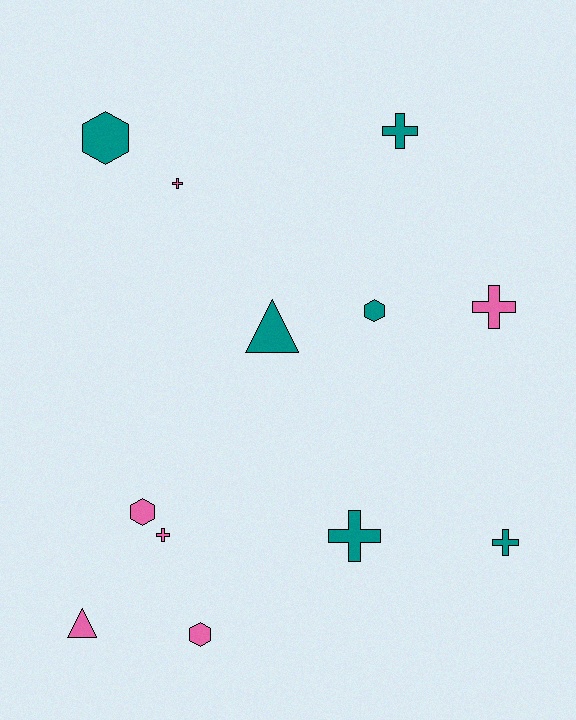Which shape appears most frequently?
Cross, with 6 objects.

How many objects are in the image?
There are 12 objects.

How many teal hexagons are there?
There are 2 teal hexagons.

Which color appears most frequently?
Pink, with 6 objects.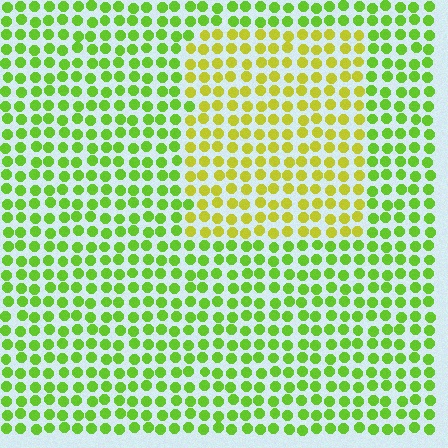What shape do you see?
I see a rectangle.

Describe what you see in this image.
The image is filled with small lime elements in a uniform arrangement. A rectangle-shaped region is visible where the elements are tinted to a slightly different hue, forming a subtle color boundary.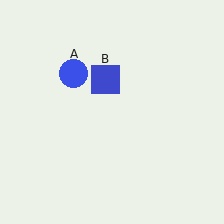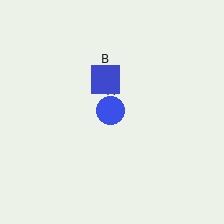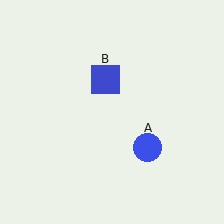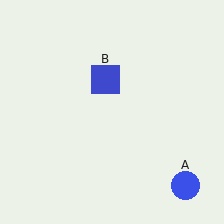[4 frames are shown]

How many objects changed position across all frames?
1 object changed position: blue circle (object A).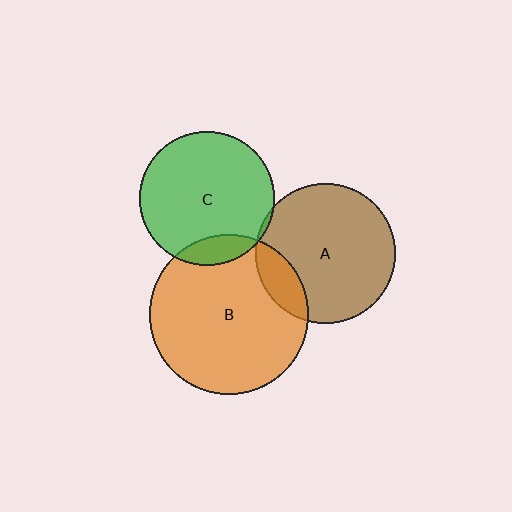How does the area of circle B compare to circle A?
Approximately 1.3 times.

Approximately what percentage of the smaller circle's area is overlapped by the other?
Approximately 5%.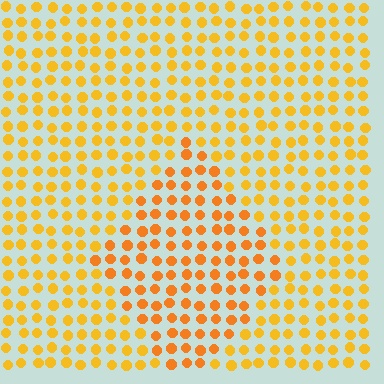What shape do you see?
I see a diamond.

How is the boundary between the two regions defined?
The boundary is defined purely by a slight shift in hue (about 18 degrees). Spacing, size, and orientation are identical on both sides.